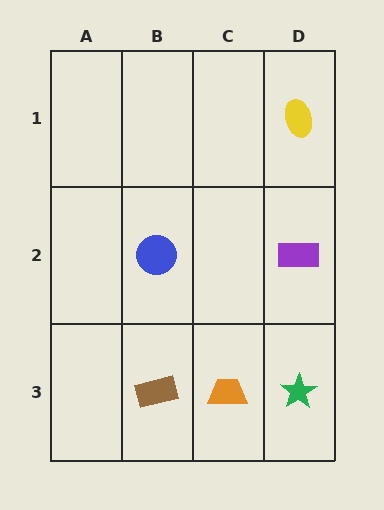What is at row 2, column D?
A purple rectangle.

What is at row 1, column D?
A yellow ellipse.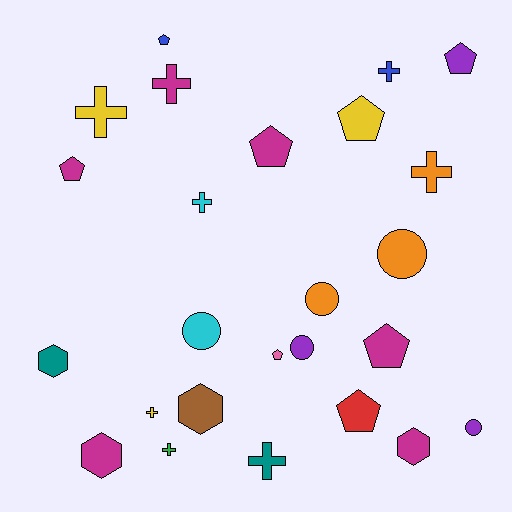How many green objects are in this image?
There is 1 green object.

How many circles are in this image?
There are 5 circles.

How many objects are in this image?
There are 25 objects.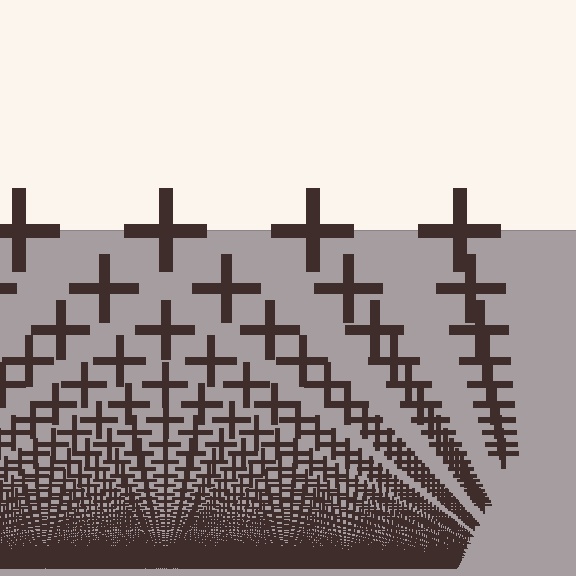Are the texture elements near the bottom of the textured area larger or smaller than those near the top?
Smaller. The gradient is inverted — elements near the bottom are smaller and denser.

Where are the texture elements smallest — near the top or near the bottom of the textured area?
Near the bottom.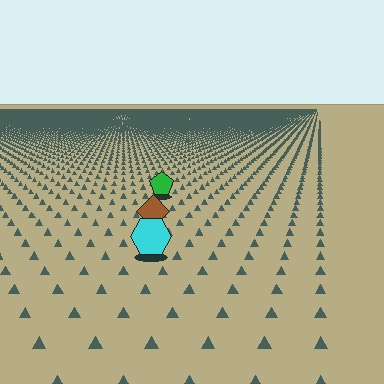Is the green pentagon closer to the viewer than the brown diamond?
No. The brown diamond is closer — you can tell from the texture gradient: the ground texture is coarser near it.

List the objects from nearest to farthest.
From nearest to farthest: the cyan hexagon, the brown diamond, the green pentagon.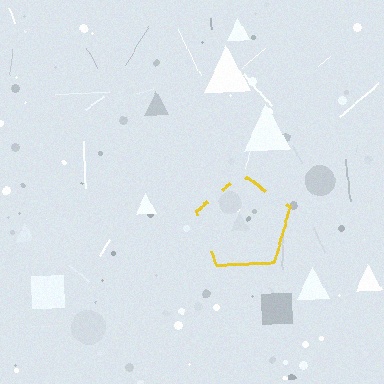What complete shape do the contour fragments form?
The contour fragments form a pentagon.